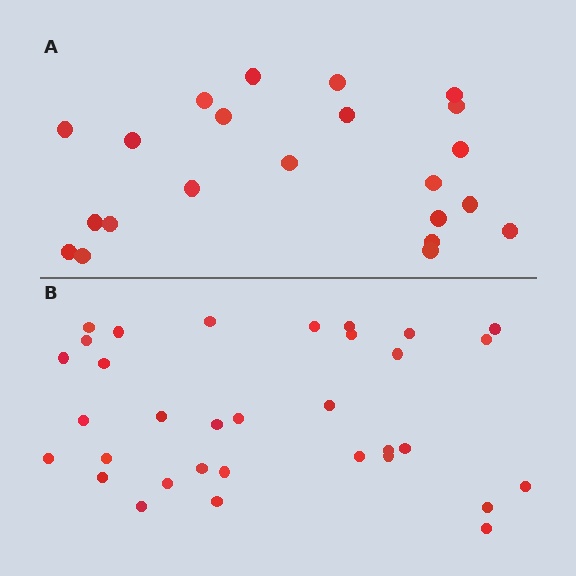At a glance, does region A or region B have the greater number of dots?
Region B (the bottom region) has more dots.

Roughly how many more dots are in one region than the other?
Region B has roughly 12 or so more dots than region A.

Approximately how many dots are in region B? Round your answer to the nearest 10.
About 30 dots. (The exact count is 33, which rounds to 30.)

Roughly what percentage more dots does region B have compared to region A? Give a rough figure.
About 50% more.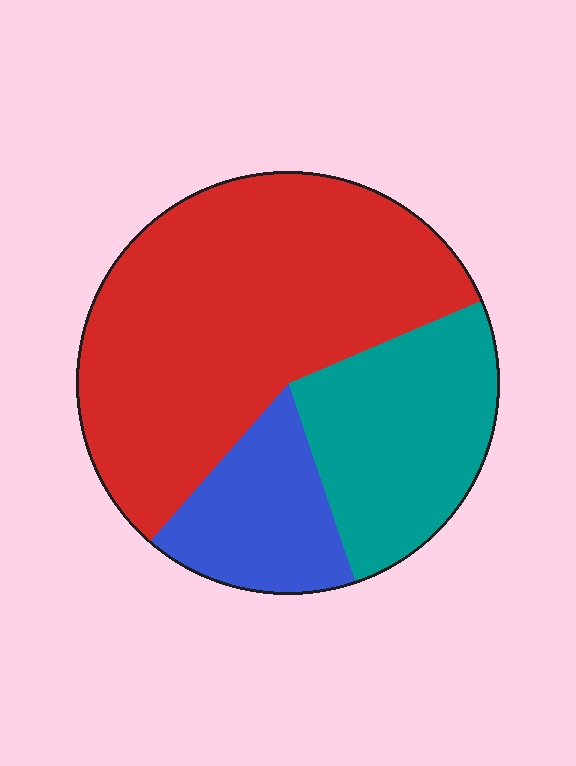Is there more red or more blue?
Red.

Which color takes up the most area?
Red, at roughly 55%.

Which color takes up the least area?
Blue, at roughly 15%.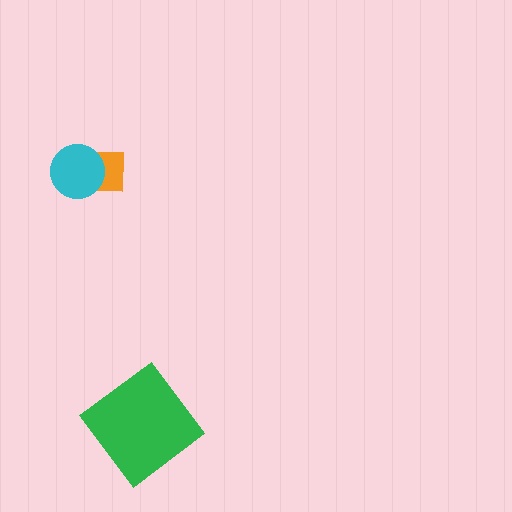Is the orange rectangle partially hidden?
Yes, it is partially covered by another shape.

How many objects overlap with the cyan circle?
1 object overlaps with the cyan circle.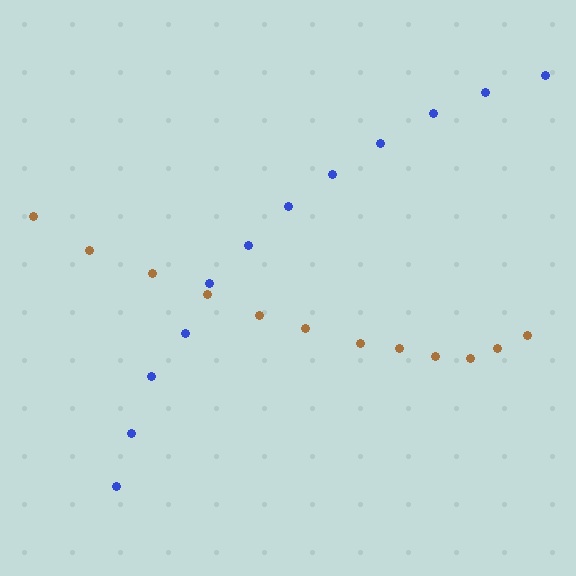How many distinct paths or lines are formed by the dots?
There are 2 distinct paths.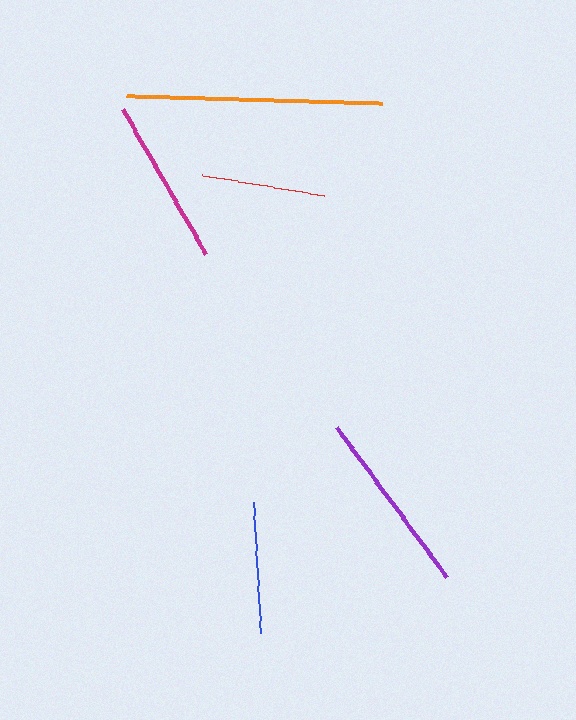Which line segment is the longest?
The orange line is the longest at approximately 256 pixels.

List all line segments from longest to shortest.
From longest to shortest: orange, purple, magenta, blue, red.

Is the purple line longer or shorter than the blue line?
The purple line is longer than the blue line.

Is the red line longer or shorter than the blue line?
The blue line is longer than the red line.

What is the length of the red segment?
The red segment is approximately 124 pixels long.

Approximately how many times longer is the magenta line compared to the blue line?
The magenta line is approximately 1.3 times the length of the blue line.